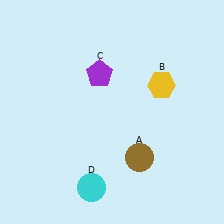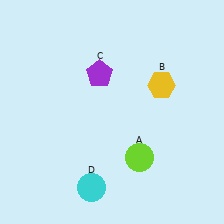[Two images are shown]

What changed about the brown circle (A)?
In Image 1, A is brown. In Image 2, it changed to lime.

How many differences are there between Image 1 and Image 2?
There is 1 difference between the two images.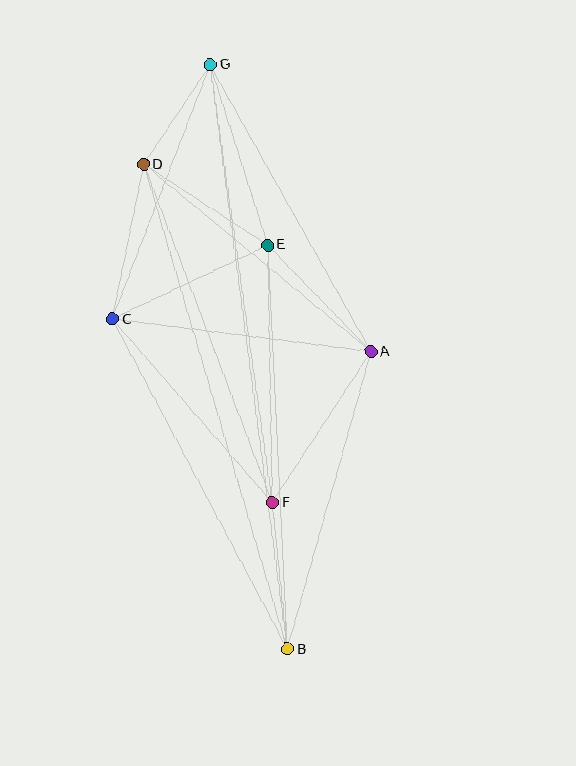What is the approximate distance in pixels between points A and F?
The distance between A and F is approximately 181 pixels.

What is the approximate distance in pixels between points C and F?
The distance between C and F is approximately 244 pixels.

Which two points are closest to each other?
Points D and G are closest to each other.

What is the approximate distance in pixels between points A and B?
The distance between A and B is approximately 309 pixels.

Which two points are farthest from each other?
Points B and G are farthest from each other.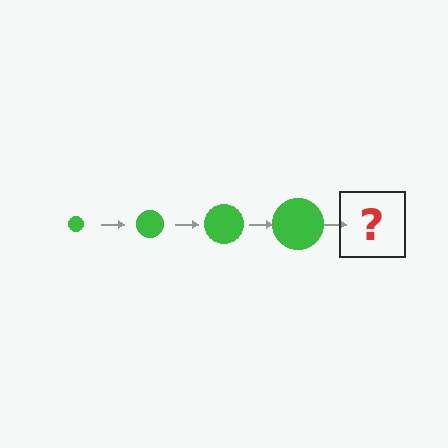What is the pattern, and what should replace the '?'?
The pattern is that the circle gets progressively larger each step. The '?' should be a green circle, larger than the previous one.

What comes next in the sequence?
The next element should be a green circle, larger than the previous one.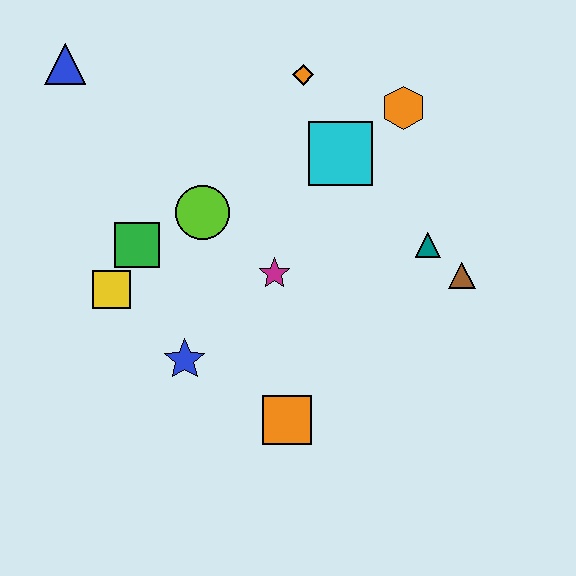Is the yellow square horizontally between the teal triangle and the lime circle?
No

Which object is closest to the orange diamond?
The cyan square is closest to the orange diamond.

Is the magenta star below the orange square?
No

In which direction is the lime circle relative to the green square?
The lime circle is to the right of the green square.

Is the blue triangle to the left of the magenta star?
Yes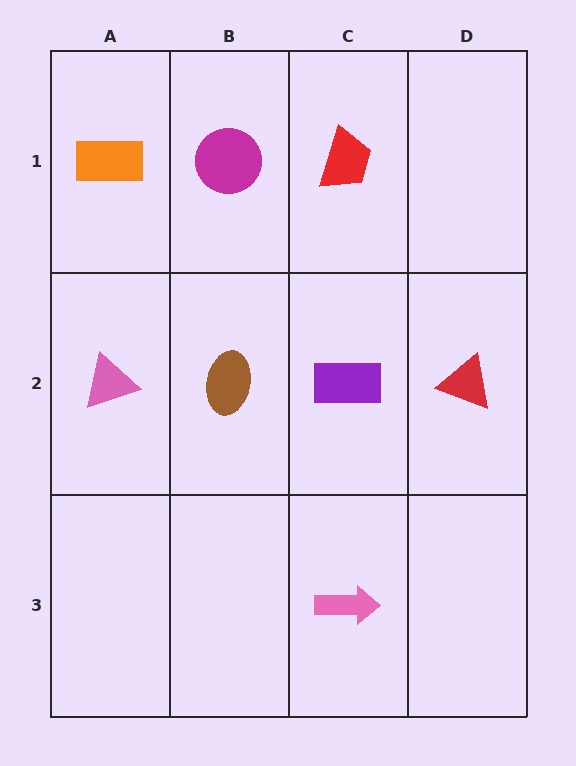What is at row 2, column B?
A brown ellipse.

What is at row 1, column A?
An orange rectangle.